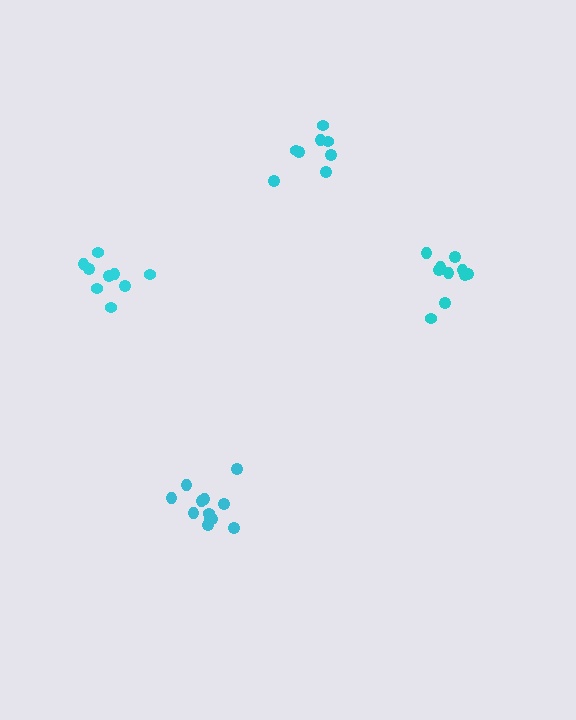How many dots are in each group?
Group 1: 9 dots, Group 2: 12 dots, Group 3: 10 dots, Group 4: 8 dots (39 total).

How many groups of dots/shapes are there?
There are 4 groups.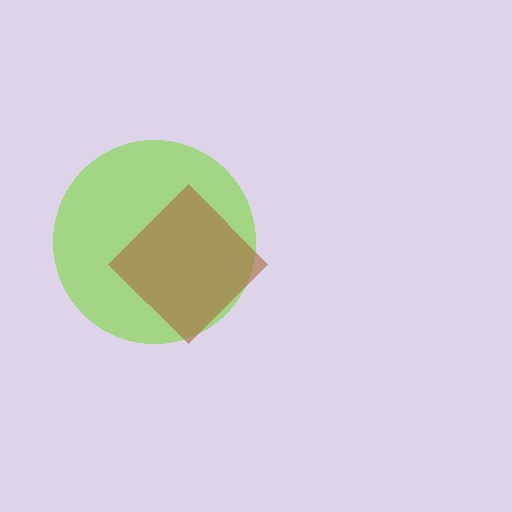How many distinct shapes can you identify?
There are 2 distinct shapes: a lime circle, a brown diamond.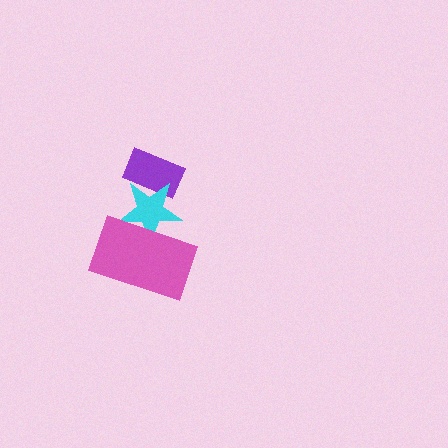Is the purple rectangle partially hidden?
Yes, it is partially covered by another shape.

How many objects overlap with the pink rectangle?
1 object overlaps with the pink rectangle.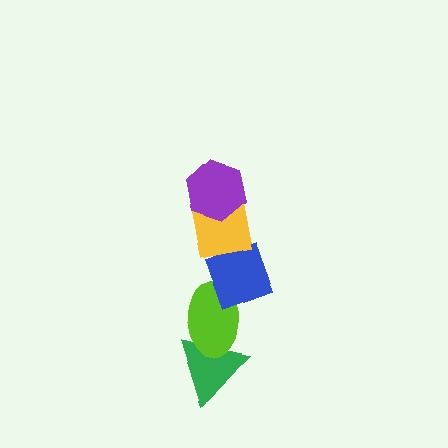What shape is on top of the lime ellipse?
The blue diamond is on top of the lime ellipse.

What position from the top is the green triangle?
The green triangle is 5th from the top.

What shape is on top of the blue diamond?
The yellow square is on top of the blue diamond.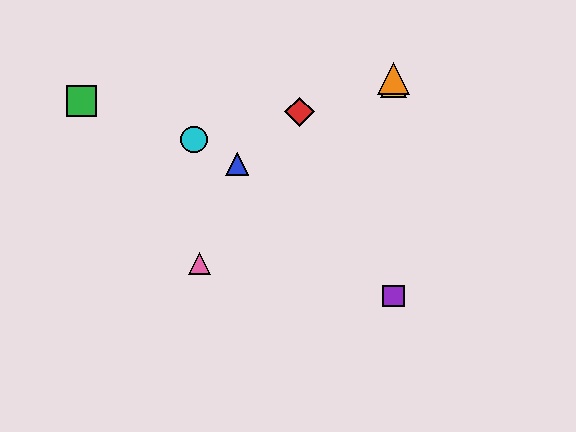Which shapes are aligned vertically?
The yellow triangle, the purple square, the orange triangle are aligned vertically.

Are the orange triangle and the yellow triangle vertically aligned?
Yes, both are at x≈393.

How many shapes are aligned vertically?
3 shapes (the yellow triangle, the purple square, the orange triangle) are aligned vertically.